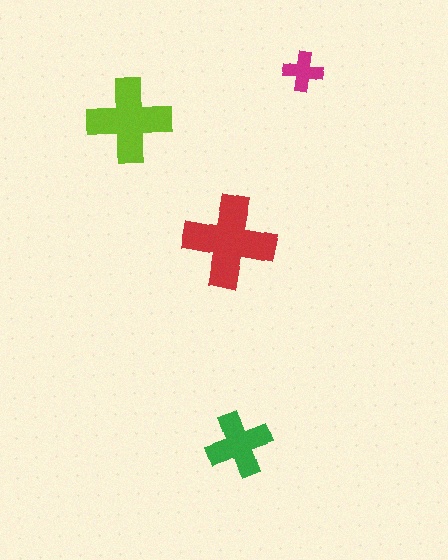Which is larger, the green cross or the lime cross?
The lime one.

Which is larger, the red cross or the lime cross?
The red one.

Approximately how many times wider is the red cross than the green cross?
About 1.5 times wider.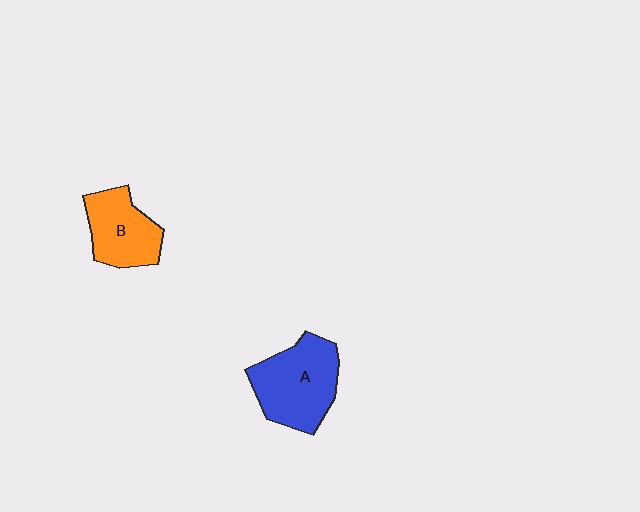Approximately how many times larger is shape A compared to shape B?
Approximately 1.3 times.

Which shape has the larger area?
Shape A (blue).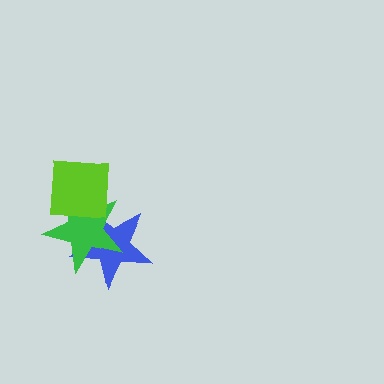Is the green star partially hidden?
Yes, it is partially covered by another shape.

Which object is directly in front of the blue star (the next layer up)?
The green star is directly in front of the blue star.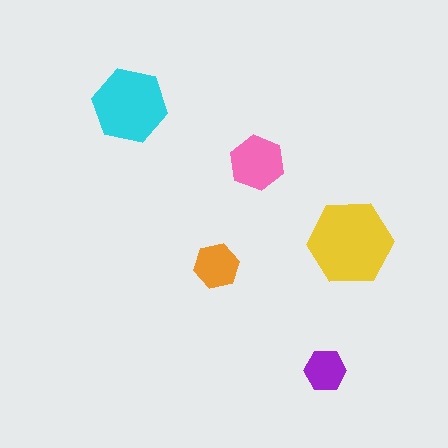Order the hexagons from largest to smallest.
the yellow one, the cyan one, the pink one, the orange one, the purple one.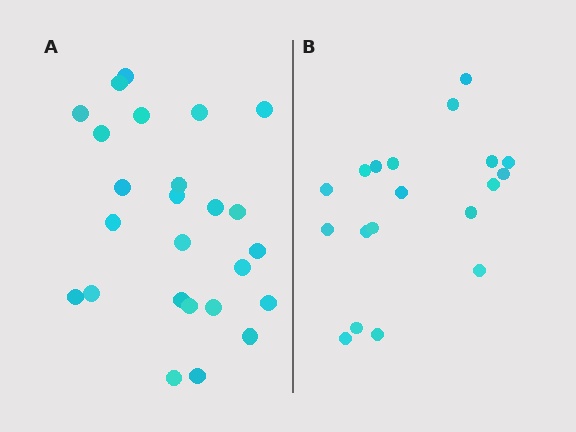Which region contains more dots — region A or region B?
Region A (the left region) has more dots.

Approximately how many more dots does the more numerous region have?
Region A has about 6 more dots than region B.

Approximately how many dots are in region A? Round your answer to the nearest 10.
About 20 dots. (The exact count is 25, which rounds to 20.)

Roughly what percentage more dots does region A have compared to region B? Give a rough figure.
About 30% more.